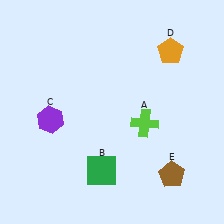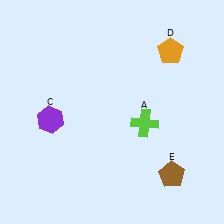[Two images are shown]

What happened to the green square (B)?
The green square (B) was removed in Image 2. It was in the bottom-left area of Image 1.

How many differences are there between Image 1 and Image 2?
There is 1 difference between the two images.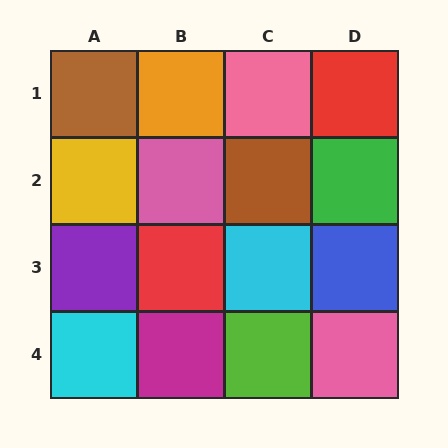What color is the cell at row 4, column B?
Magenta.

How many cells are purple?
1 cell is purple.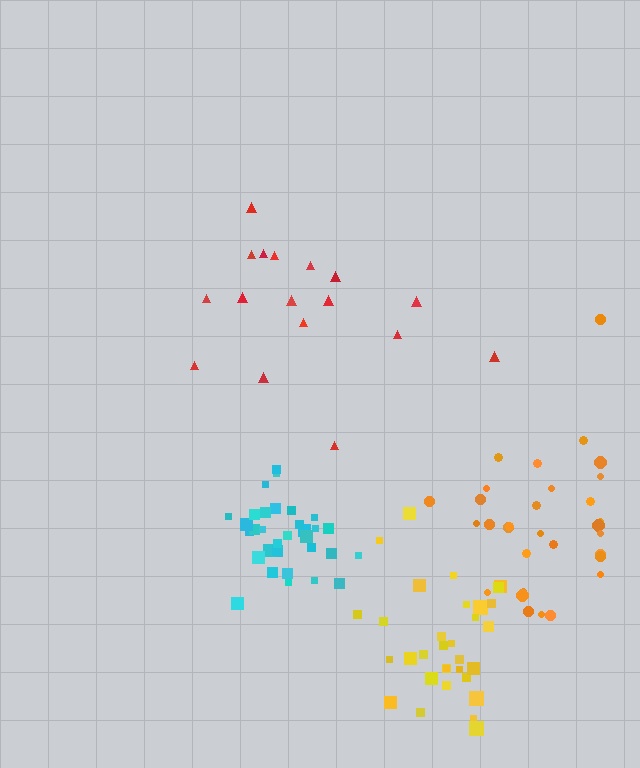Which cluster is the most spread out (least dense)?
Red.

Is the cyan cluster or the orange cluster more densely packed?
Cyan.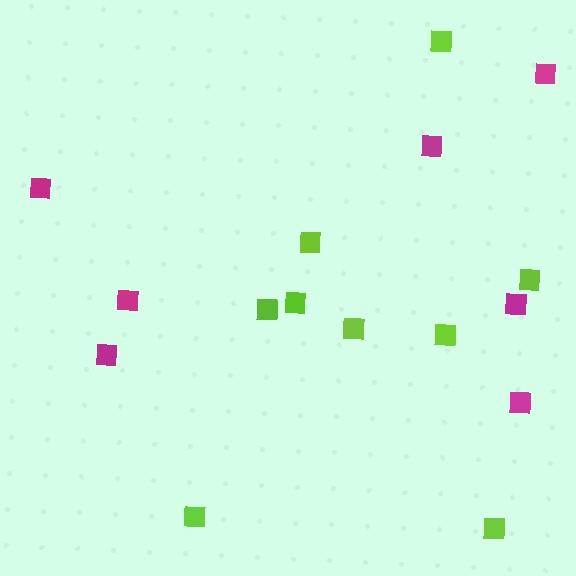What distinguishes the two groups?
There are 2 groups: one group of lime squares (9) and one group of magenta squares (7).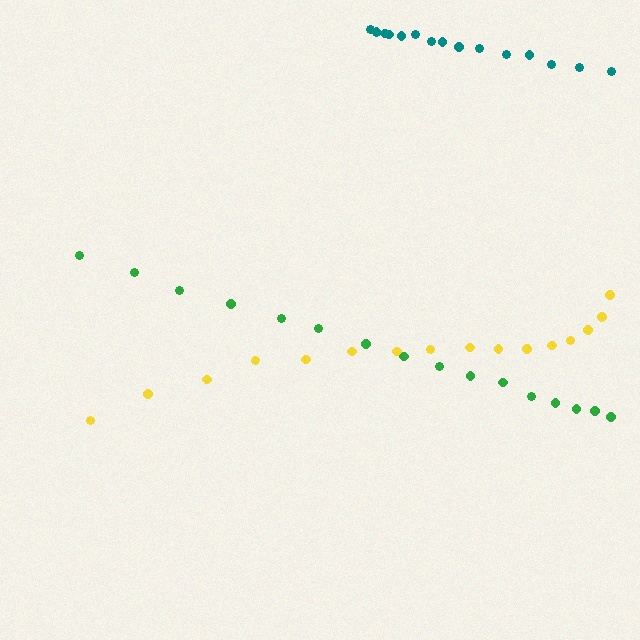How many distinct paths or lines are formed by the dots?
There are 3 distinct paths.